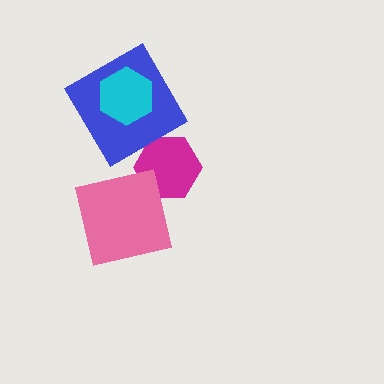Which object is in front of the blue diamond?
The cyan hexagon is in front of the blue diamond.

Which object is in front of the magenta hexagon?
The pink square is in front of the magenta hexagon.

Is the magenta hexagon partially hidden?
Yes, it is partially covered by another shape.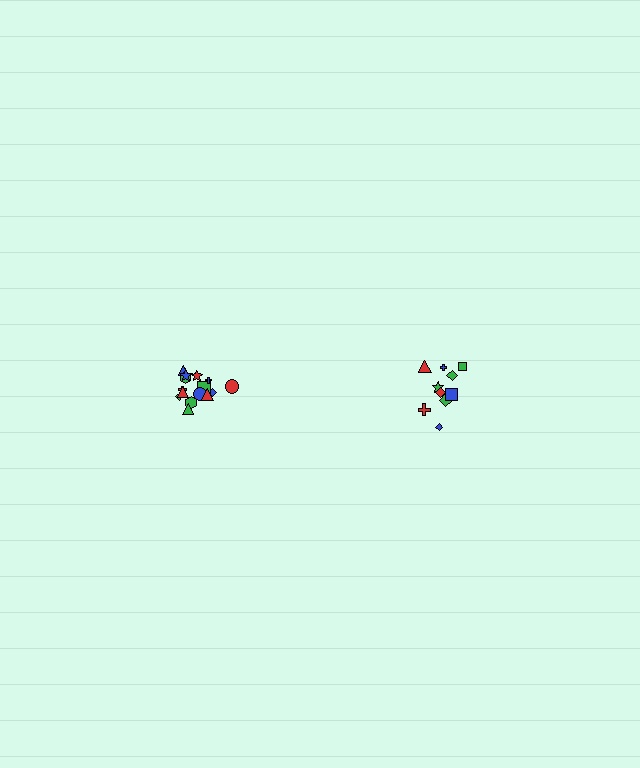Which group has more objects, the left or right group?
The left group.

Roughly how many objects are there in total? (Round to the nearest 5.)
Roughly 25 objects in total.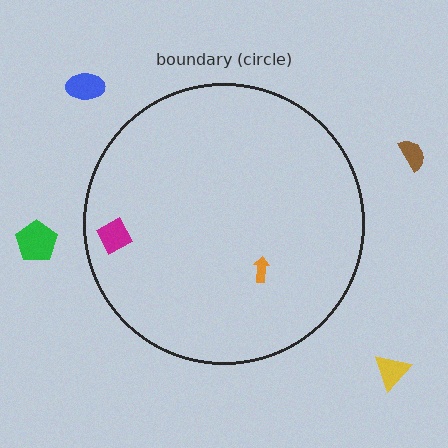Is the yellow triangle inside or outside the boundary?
Outside.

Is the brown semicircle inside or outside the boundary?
Outside.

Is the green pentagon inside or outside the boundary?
Outside.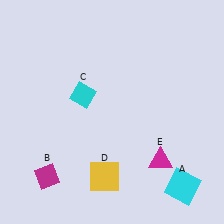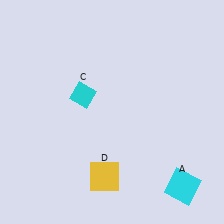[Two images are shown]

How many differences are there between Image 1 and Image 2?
There are 2 differences between the two images.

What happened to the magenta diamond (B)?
The magenta diamond (B) was removed in Image 2. It was in the bottom-left area of Image 1.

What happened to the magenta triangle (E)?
The magenta triangle (E) was removed in Image 2. It was in the bottom-right area of Image 1.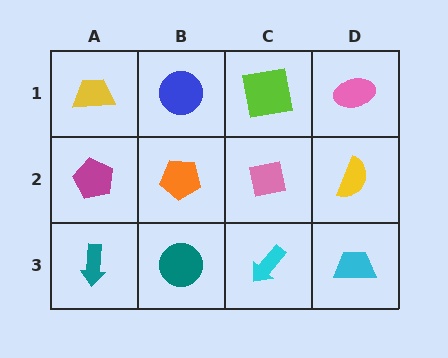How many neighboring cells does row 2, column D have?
3.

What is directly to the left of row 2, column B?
A magenta pentagon.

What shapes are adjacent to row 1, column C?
A pink square (row 2, column C), a blue circle (row 1, column B), a pink ellipse (row 1, column D).